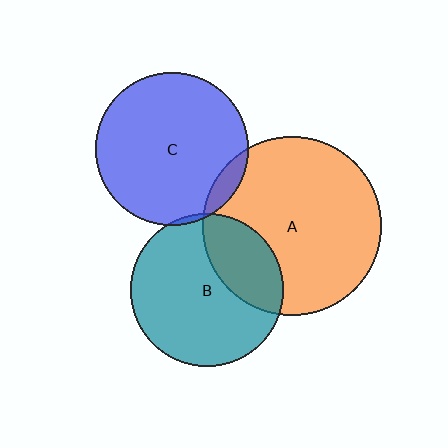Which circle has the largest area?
Circle A (orange).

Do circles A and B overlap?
Yes.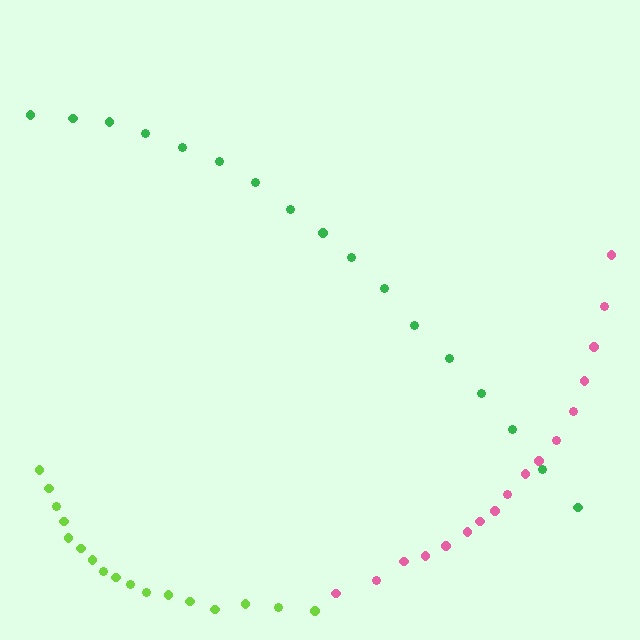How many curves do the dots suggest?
There are 3 distinct paths.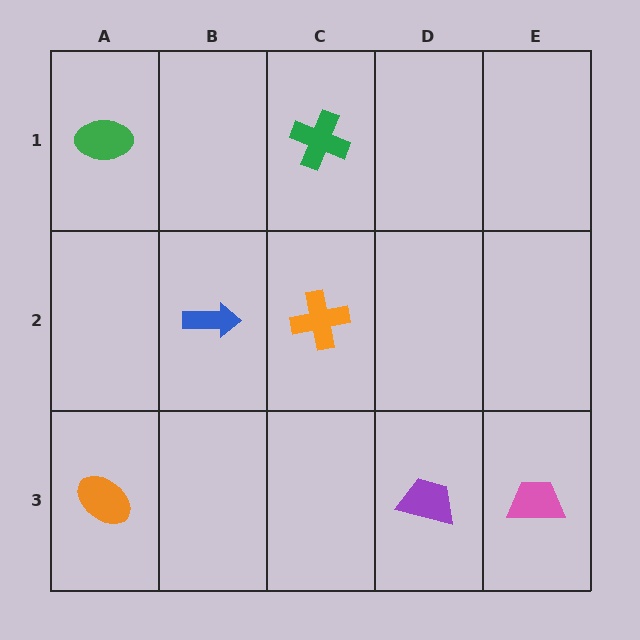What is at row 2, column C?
An orange cross.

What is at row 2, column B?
A blue arrow.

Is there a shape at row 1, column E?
No, that cell is empty.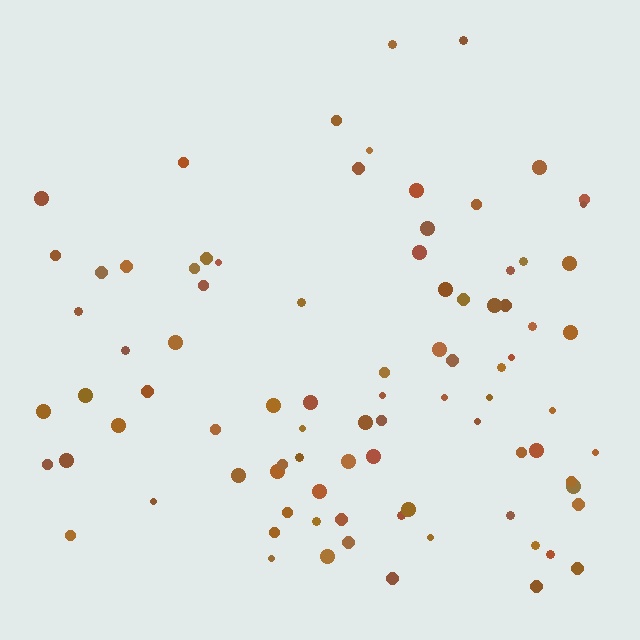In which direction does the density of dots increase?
From top to bottom, with the bottom side densest.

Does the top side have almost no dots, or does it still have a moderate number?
Still a moderate number, just noticeably fewer than the bottom.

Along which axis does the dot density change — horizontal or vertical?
Vertical.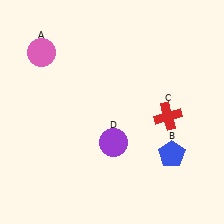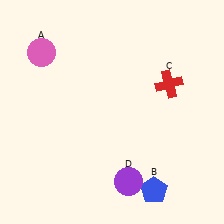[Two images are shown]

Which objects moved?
The objects that moved are: the blue pentagon (B), the red cross (C), the purple circle (D).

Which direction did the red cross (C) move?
The red cross (C) moved up.